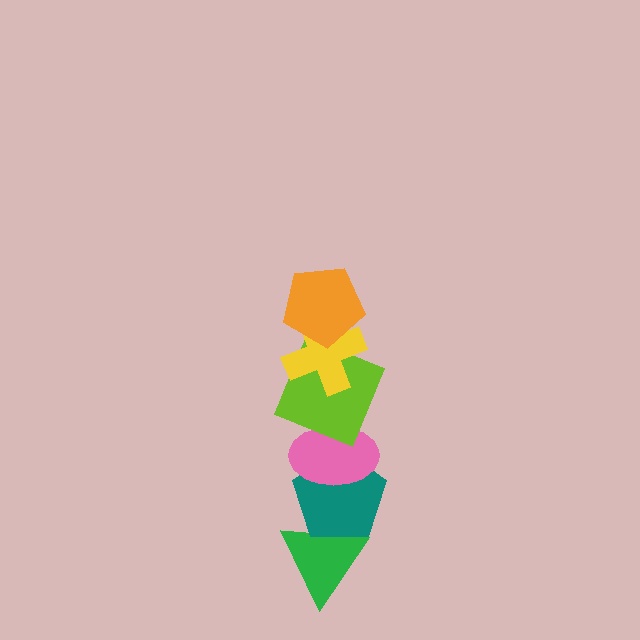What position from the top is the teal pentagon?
The teal pentagon is 5th from the top.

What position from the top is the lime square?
The lime square is 3rd from the top.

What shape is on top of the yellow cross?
The orange pentagon is on top of the yellow cross.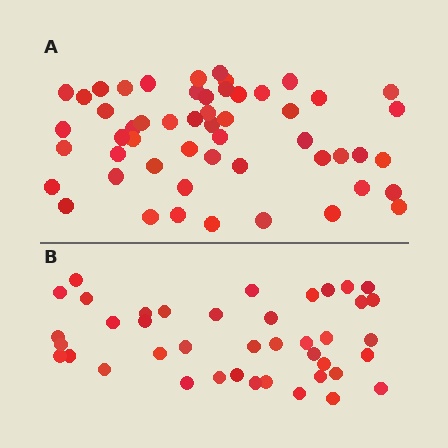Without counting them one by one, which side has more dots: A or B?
Region A (the top region) has more dots.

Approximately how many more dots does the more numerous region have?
Region A has roughly 12 or so more dots than region B.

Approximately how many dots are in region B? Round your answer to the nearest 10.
About 40 dots. (The exact count is 41, which rounds to 40.)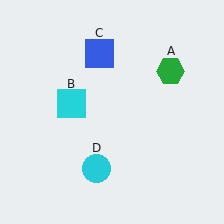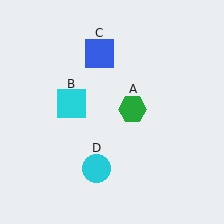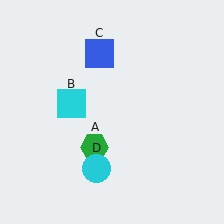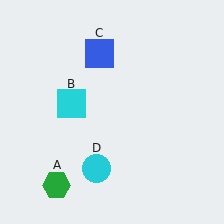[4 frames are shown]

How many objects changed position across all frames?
1 object changed position: green hexagon (object A).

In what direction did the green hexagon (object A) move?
The green hexagon (object A) moved down and to the left.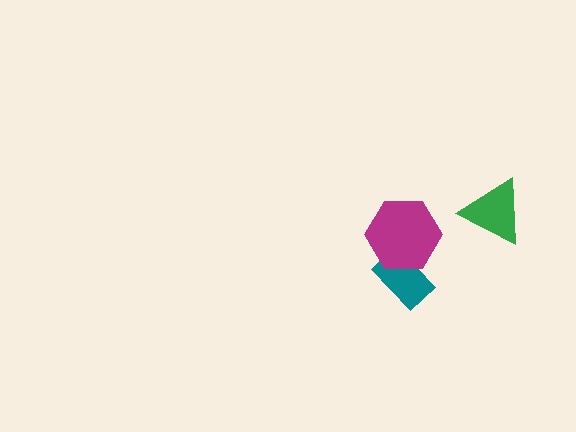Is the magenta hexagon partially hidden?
No, no other shape covers it.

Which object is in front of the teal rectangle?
The magenta hexagon is in front of the teal rectangle.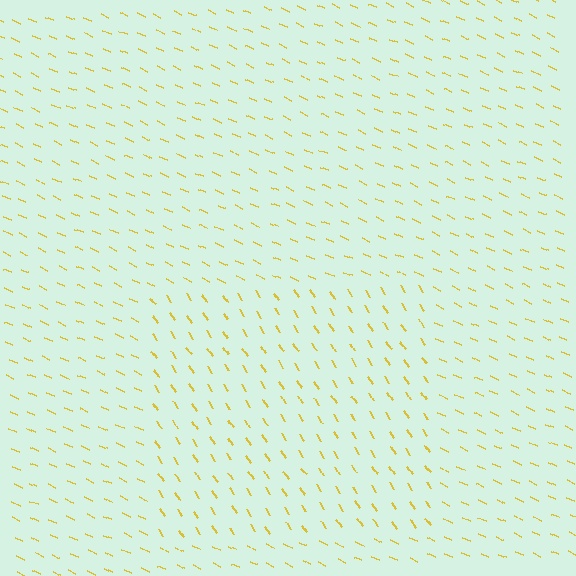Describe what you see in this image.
The image is filled with small yellow line segments. A rectangle region in the image has lines oriented differently from the surrounding lines, creating a visible texture boundary.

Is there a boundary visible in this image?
Yes, there is a texture boundary formed by a change in line orientation.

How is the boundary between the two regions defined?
The boundary is defined purely by a change in line orientation (approximately 32 degrees difference). All lines are the same color and thickness.